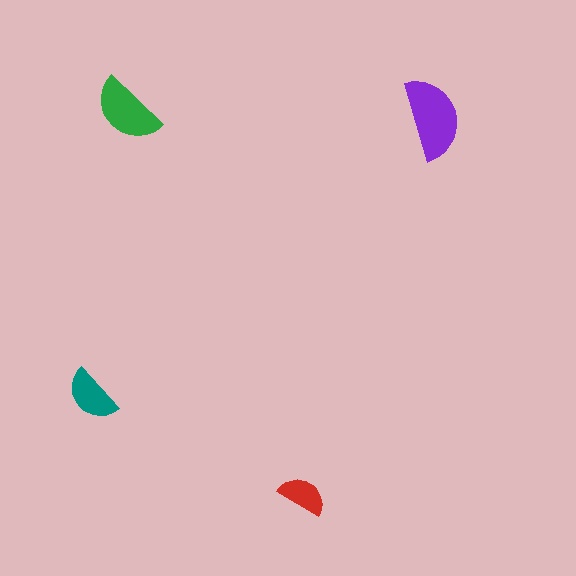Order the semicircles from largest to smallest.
the purple one, the green one, the teal one, the red one.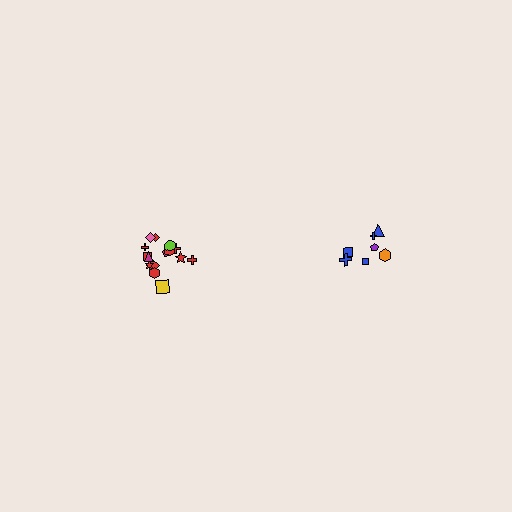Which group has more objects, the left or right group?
The left group.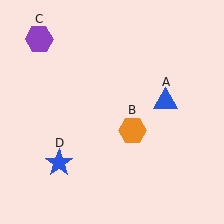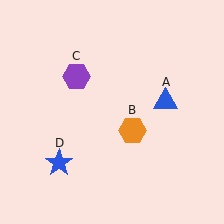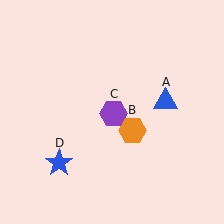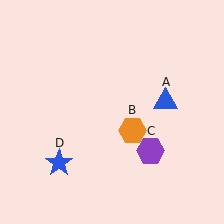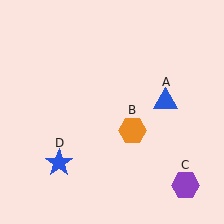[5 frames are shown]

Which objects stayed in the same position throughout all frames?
Blue triangle (object A) and orange hexagon (object B) and blue star (object D) remained stationary.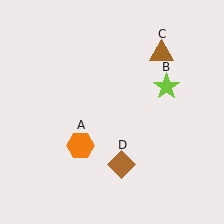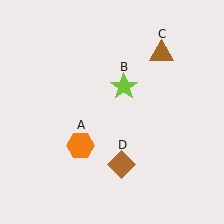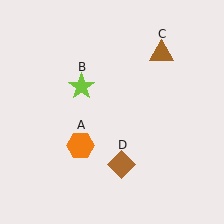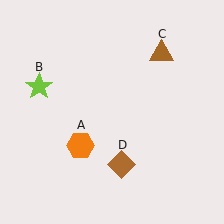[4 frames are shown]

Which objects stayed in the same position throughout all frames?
Orange hexagon (object A) and brown triangle (object C) and brown diamond (object D) remained stationary.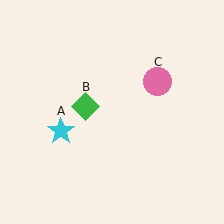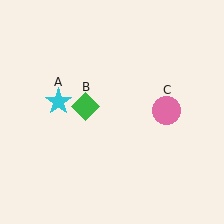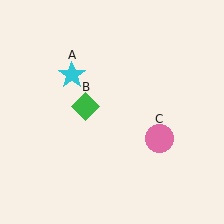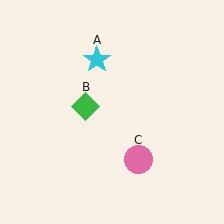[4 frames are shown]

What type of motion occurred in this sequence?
The cyan star (object A), pink circle (object C) rotated clockwise around the center of the scene.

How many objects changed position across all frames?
2 objects changed position: cyan star (object A), pink circle (object C).